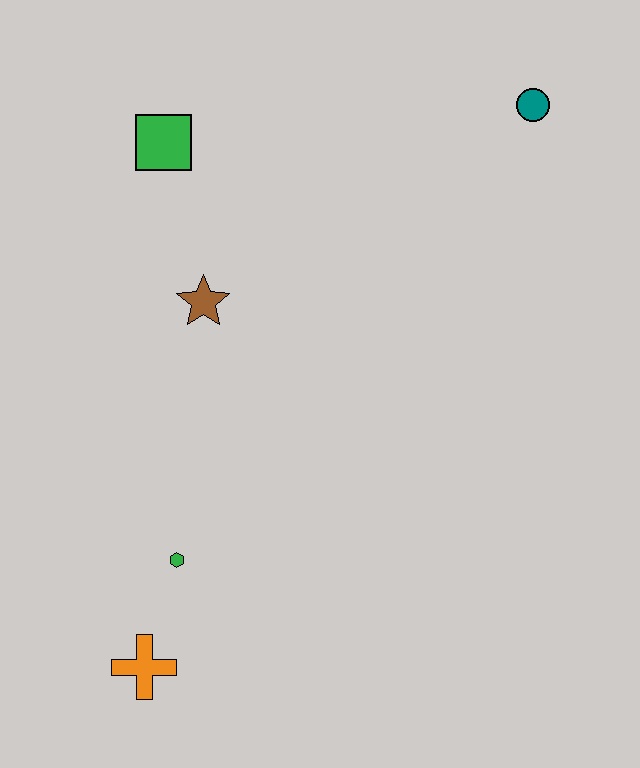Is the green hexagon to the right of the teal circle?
No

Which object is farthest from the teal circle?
The orange cross is farthest from the teal circle.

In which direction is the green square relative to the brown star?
The green square is above the brown star.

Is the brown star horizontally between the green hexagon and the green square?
No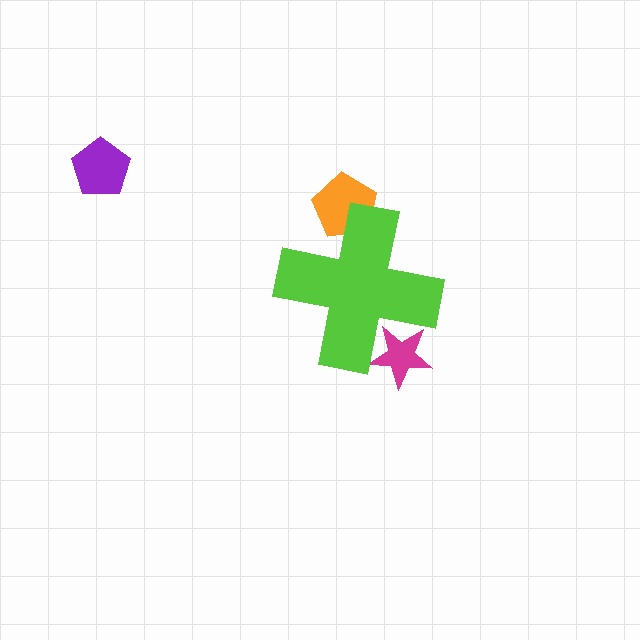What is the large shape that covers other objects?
A lime cross.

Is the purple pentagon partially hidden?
No, the purple pentagon is fully visible.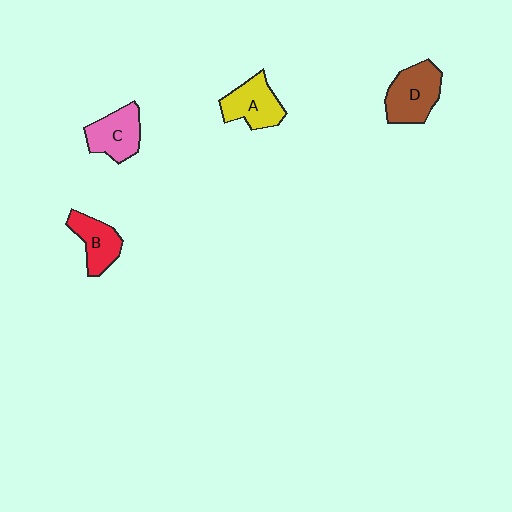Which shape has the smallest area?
Shape B (red).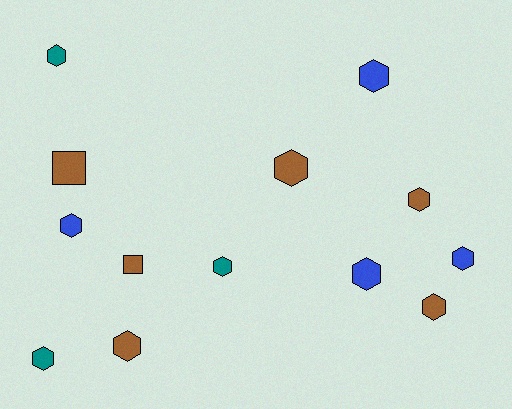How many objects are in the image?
There are 13 objects.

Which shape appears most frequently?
Hexagon, with 11 objects.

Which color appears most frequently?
Brown, with 6 objects.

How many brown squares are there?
There are 2 brown squares.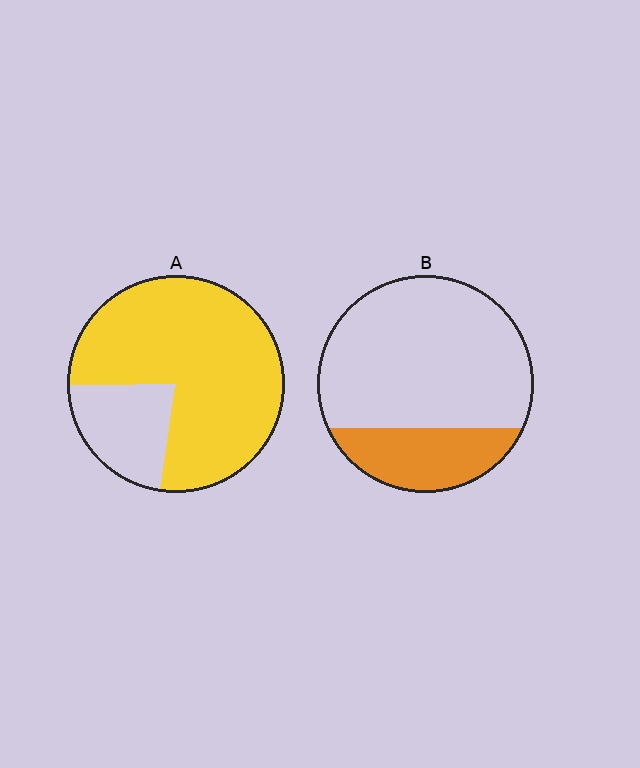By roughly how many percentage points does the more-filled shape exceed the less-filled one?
By roughly 55 percentage points (A over B).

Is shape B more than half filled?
No.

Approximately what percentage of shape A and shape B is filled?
A is approximately 80% and B is approximately 25%.